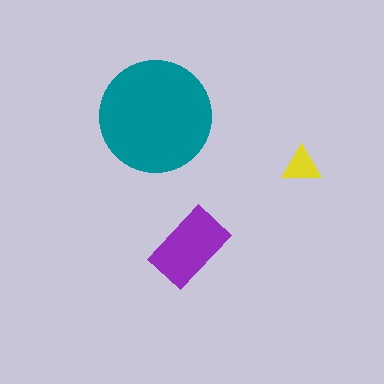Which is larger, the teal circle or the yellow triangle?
The teal circle.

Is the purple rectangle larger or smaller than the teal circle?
Smaller.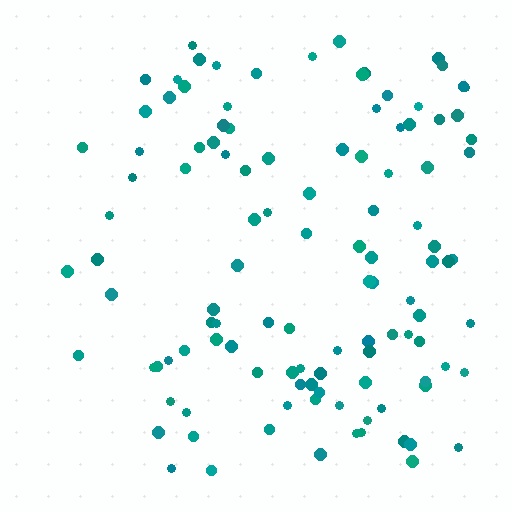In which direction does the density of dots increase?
From left to right, with the right side densest.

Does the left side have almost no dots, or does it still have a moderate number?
Still a moderate number, just noticeably fewer than the right.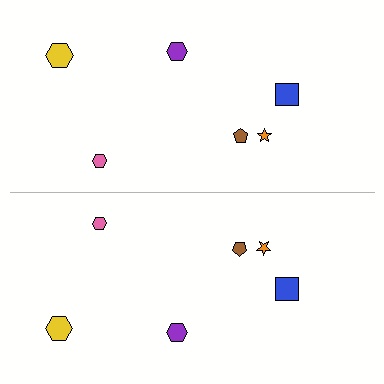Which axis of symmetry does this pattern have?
The pattern has a horizontal axis of symmetry running through the center of the image.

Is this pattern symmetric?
Yes, this pattern has bilateral (reflection) symmetry.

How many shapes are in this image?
There are 12 shapes in this image.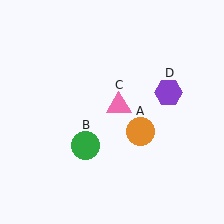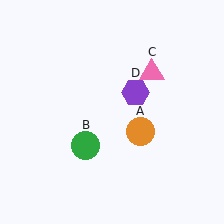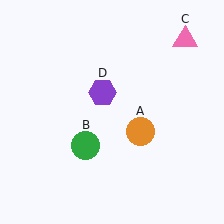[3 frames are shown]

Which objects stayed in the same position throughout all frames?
Orange circle (object A) and green circle (object B) remained stationary.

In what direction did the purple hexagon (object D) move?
The purple hexagon (object D) moved left.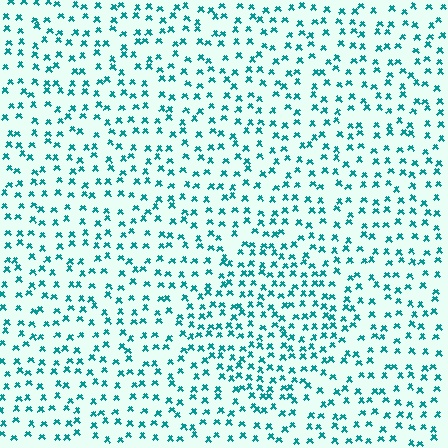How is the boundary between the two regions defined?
The boundary is defined by a change in element density (approximately 1.5x ratio). All elements are the same color, size, and shape.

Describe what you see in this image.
The image contains small teal elements arranged at two different densities. A diamond-shaped region is visible where the elements are more densely packed than the surrounding area.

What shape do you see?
I see a diamond.